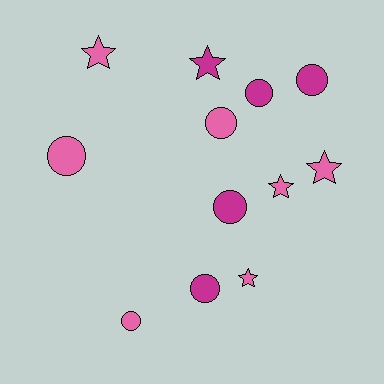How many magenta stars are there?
There is 1 magenta star.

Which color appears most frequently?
Pink, with 7 objects.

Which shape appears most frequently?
Circle, with 7 objects.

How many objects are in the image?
There are 12 objects.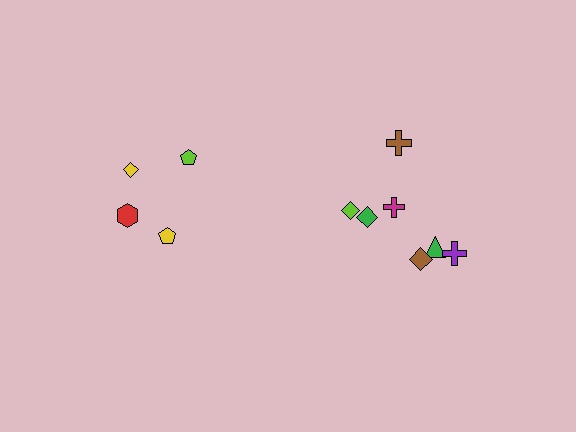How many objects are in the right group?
There are 7 objects.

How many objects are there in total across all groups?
There are 11 objects.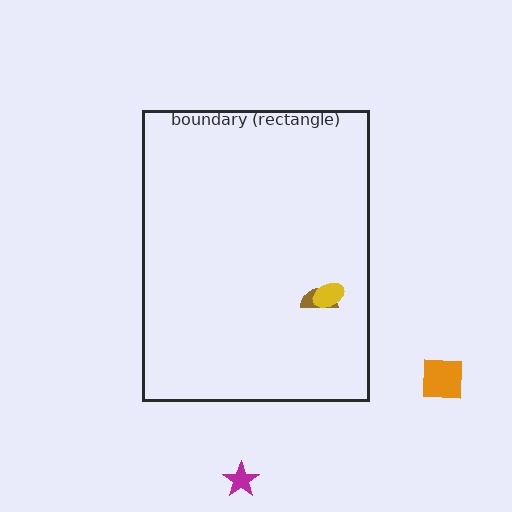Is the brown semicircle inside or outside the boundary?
Inside.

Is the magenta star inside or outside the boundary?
Outside.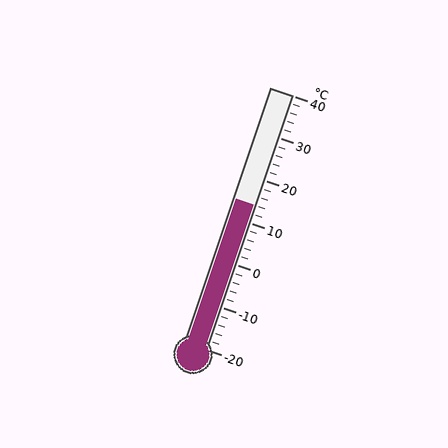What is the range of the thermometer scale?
The thermometer scale ranges from -20°C to 40°C.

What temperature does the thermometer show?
The thermometer shows approximately 14°C.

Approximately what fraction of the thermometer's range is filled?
The thermometer is filled to approximately 55% of its range.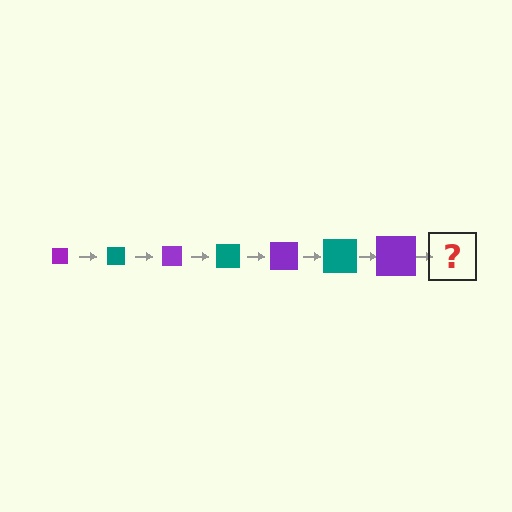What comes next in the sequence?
The next element should be a teal square, larger than the previous one.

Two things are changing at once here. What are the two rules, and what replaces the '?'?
The two rules are that the square grows larger each step and the color cycles through purple and teal. The '?' should be a teal square, larger than the previous one.